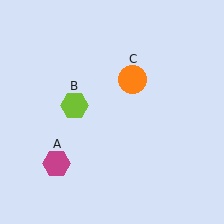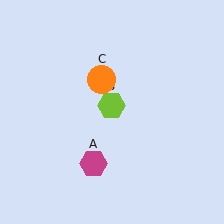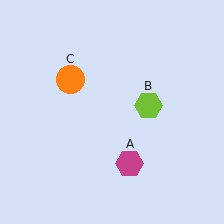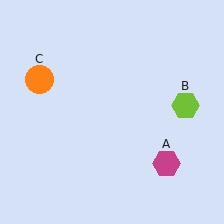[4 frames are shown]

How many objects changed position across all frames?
3 objects changed position: magenta hexagon (object A), lime hexagon (object B), orange circle (object C).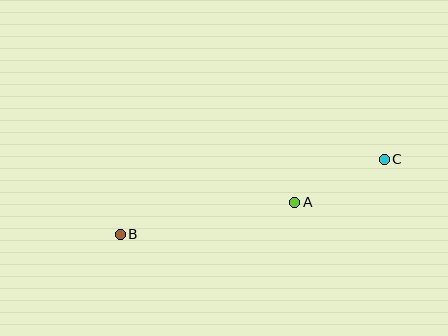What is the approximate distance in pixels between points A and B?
The distance between A and B is approximately 177 pixels.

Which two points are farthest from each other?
Points B and C are farthest from each other.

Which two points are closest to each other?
Points A and C are closest to each other.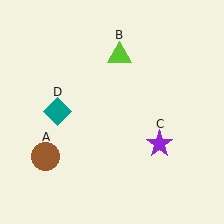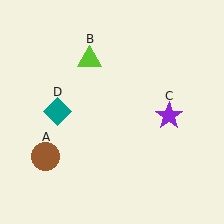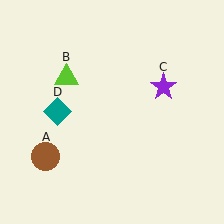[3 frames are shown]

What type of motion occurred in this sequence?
The lime triangle (object B), purple star (object C) rotated counterclockwise around the center of the scene.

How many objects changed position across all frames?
2 objects changed position: lime triangle (object B), purple star (object C).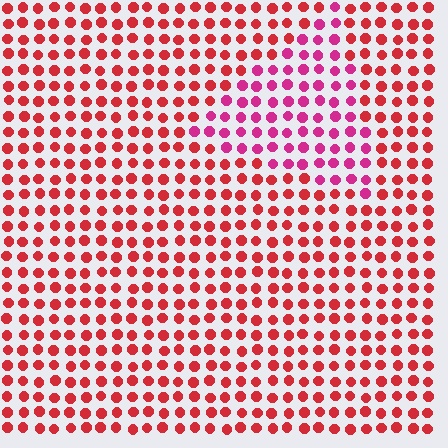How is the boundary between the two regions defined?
The boundary is defined purely by a slight shift in hue (about 32 degrees). Spacing, size, and orientation are identical on both sides.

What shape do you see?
I see a triangle.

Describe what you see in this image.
The image is filled with small red elements in a uniform arrangement. A triangle-shaped region is visible where the elements are tinted to a slightly different hue, forming a subtle color boundary.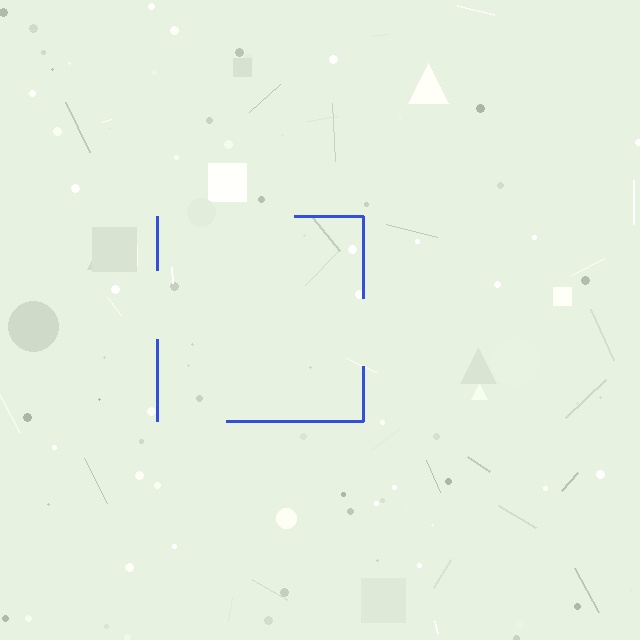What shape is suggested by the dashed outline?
The dashed outline suggests a square.